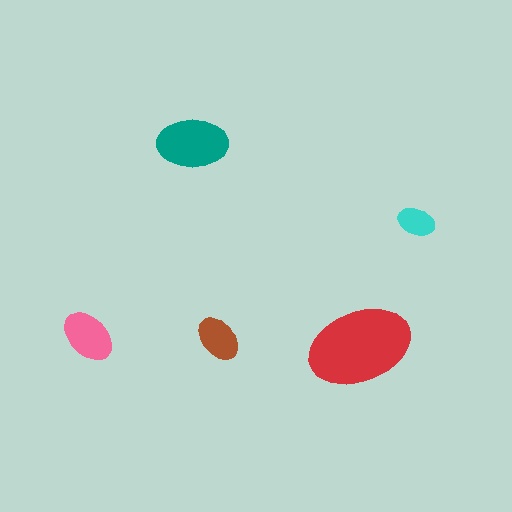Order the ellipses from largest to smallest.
the red one, the teal one, the pink one, the brown one, the cyan one.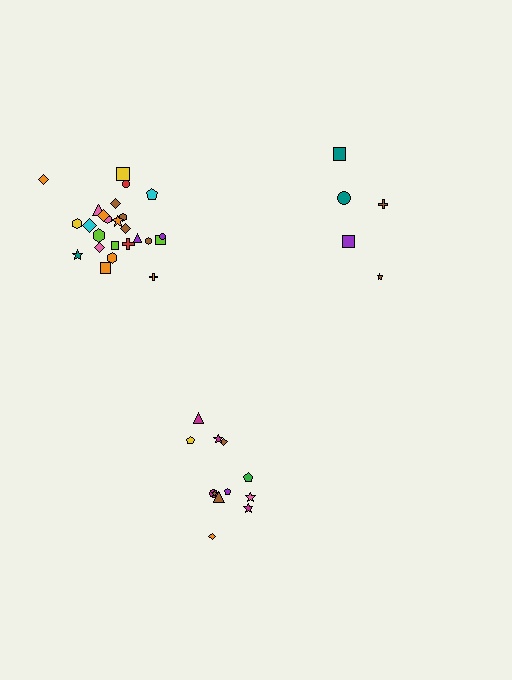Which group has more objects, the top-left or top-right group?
The top-left group.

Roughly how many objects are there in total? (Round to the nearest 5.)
Roughly 40 objects in total.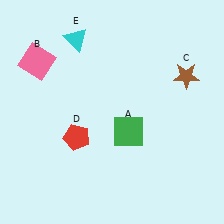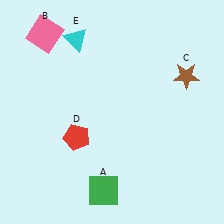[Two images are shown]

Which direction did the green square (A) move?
The green square (A) moved down.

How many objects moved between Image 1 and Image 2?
2 objects moved between the two images.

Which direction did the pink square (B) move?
The pink square (B) moved up.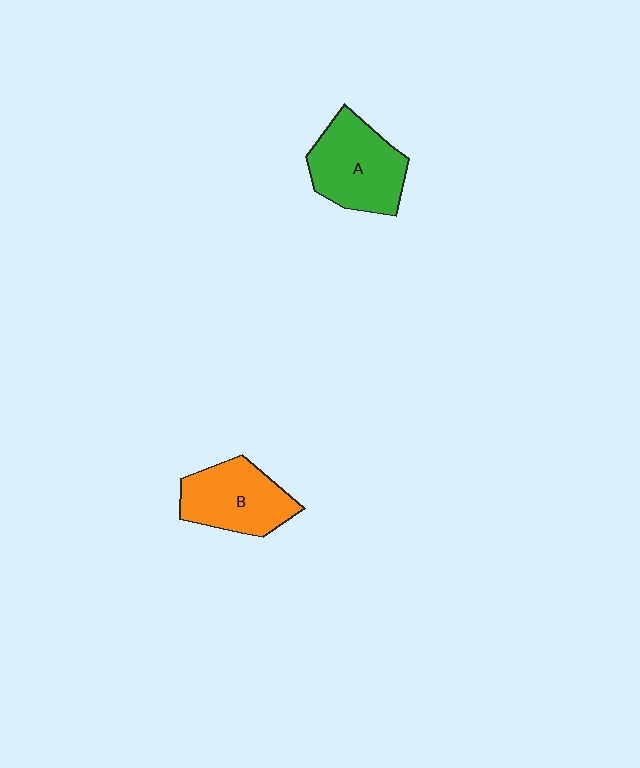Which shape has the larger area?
Shape A (green).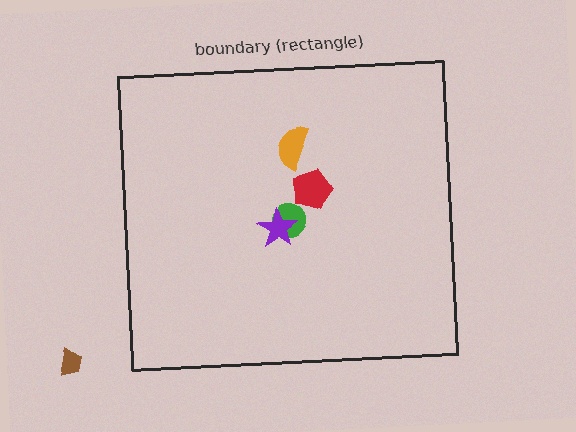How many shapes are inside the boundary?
4 inside, 1 outside.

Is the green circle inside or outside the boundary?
Inside.